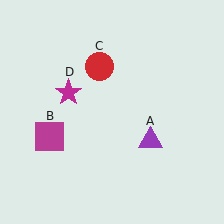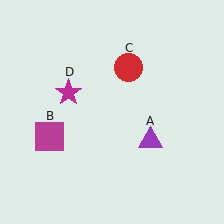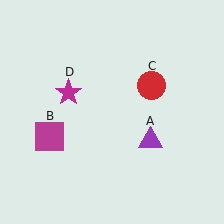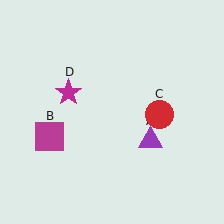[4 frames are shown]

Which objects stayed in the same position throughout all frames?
Purple triangle (object A) and magenta square (object B) and magenta star (object D) remained stationary.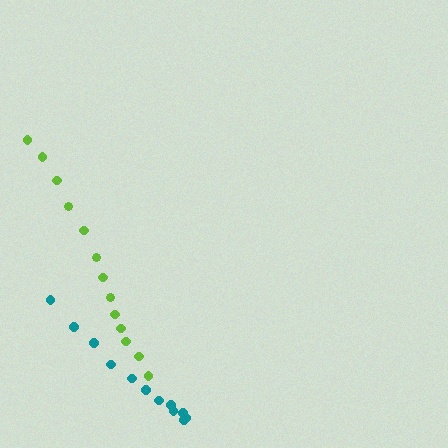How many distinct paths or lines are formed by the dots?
There are 2 distinct paths.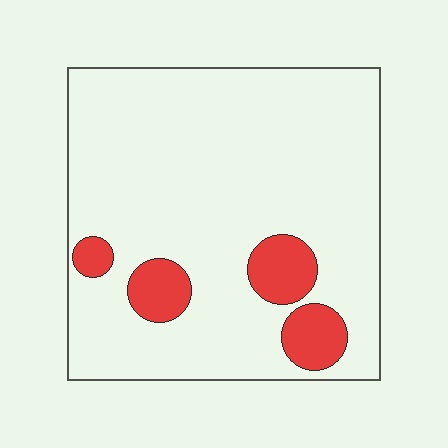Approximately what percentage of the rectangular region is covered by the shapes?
Approximately 10%.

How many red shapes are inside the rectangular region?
4.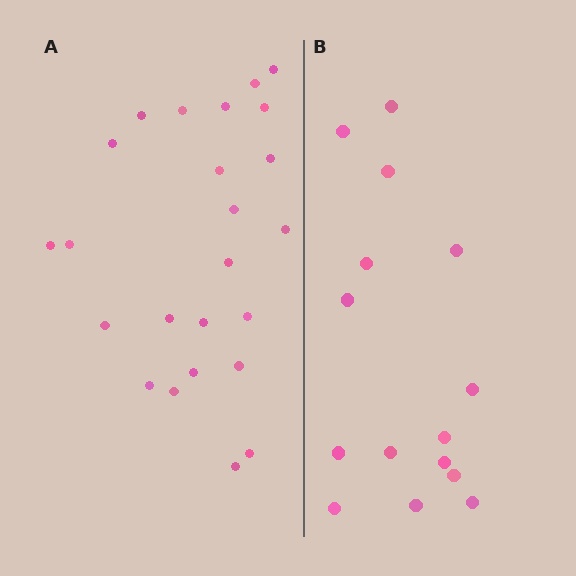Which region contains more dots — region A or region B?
Region A (the left region) has more dots.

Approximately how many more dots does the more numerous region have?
Region A has roughly 8 or so more dots than region B.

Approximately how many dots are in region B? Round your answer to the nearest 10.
About 20 dots. (The exact count is 15, which rounds to 20.)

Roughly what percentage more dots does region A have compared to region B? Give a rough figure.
About 60% more.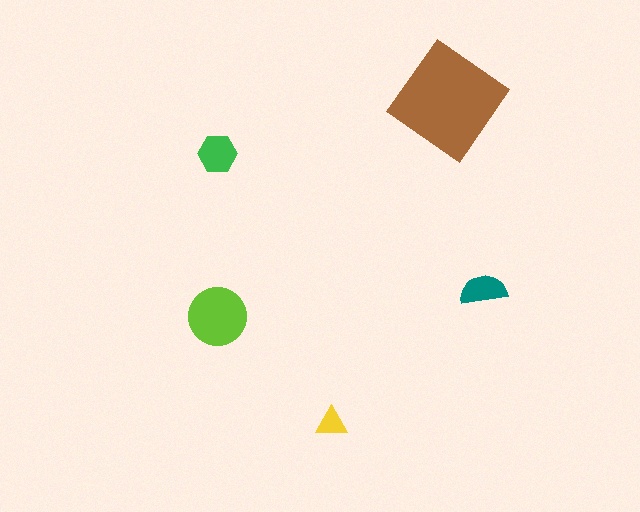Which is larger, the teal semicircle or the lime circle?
The lime circle.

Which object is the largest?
The brown diamond.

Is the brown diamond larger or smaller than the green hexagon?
Larger.